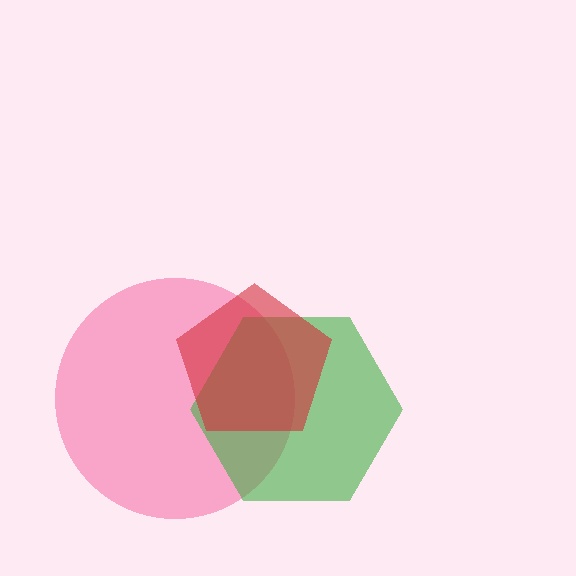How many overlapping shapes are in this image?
There are 3 overlapping shapes in the image.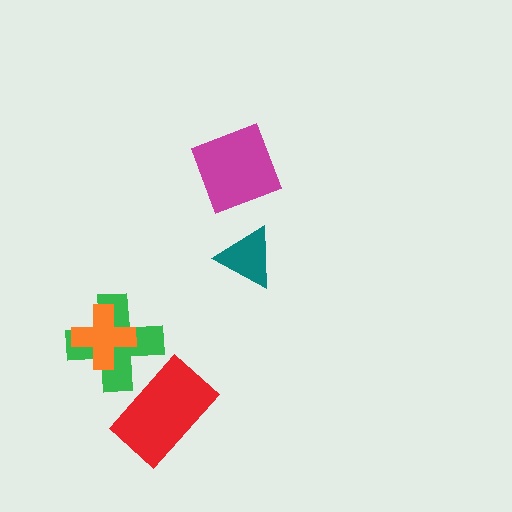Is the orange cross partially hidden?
No, no other shape covers it.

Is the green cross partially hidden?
Yes, it is partially covered by another shape.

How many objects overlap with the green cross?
2 objects overlap with the green cross.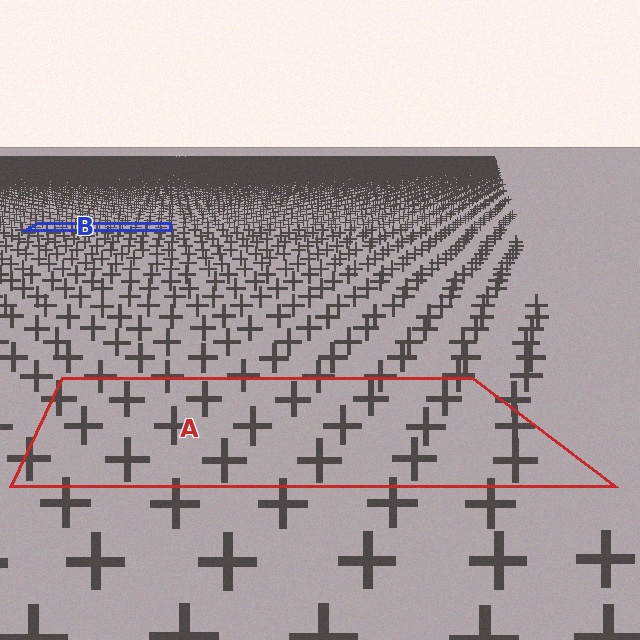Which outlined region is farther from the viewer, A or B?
Region B is farther from the viewer — the texture elements inside it appear smaller and more densely packed.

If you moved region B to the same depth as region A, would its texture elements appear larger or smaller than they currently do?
They would appear larger. At a closer depth, the same texture elements are projected at a bigger on-screen size.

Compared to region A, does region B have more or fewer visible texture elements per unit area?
Region B has more texture elements per unit area — they are packed more densely because it is farther away.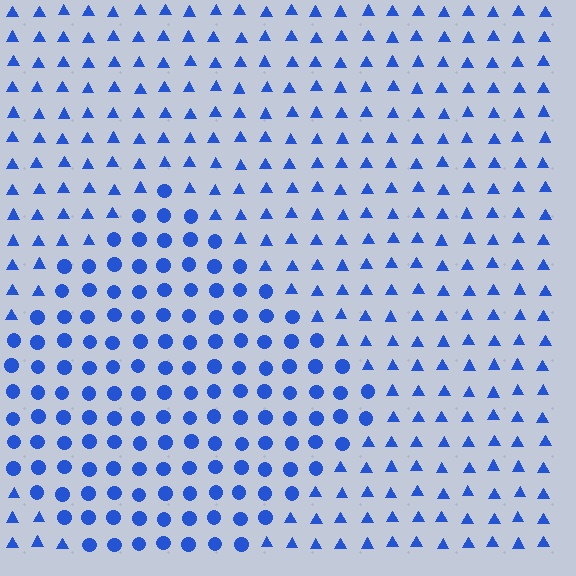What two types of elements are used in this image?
The image uses circles inside the diamond region and triangles outside it.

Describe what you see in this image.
The image is filled with small blue elements arranged in a uniform grid. A diamond-shaped region contains circles, while the surrounding area contains triangles. The boundary is defined purely by the change in element shape.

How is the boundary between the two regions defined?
The boundary is defined by a change in element shape: circles inside vs. triangles outside. All elements share the same color and spacing.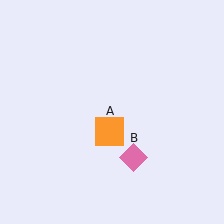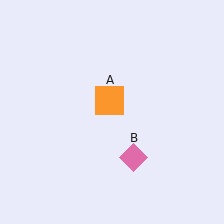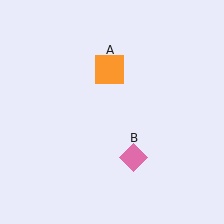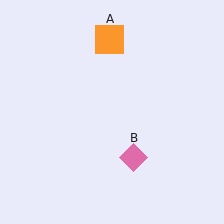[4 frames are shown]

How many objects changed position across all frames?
1 object changed position: orange square (object A).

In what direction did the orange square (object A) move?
The orange square (object A) moved up.